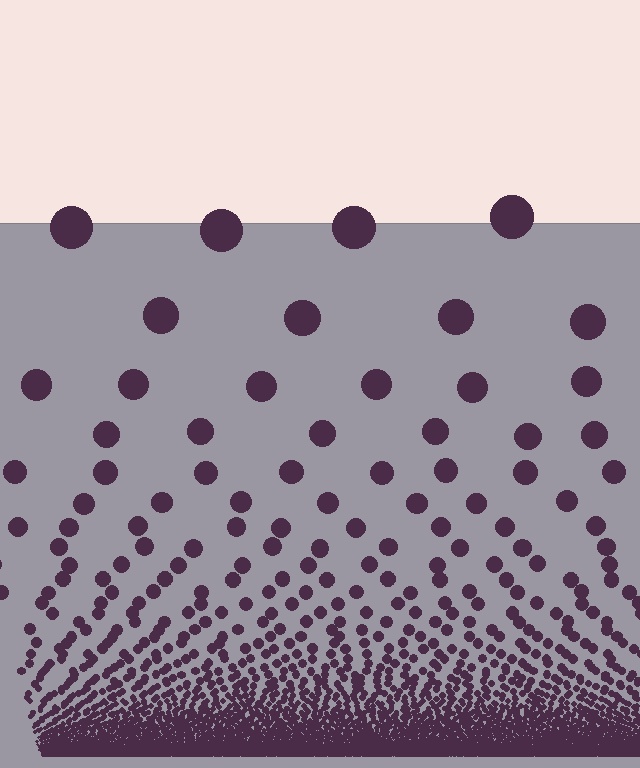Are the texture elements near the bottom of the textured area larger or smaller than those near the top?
Smaller. The gradient is inverted — elements near the bottom are smaller and denser.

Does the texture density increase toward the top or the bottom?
Density increases toward the bottom.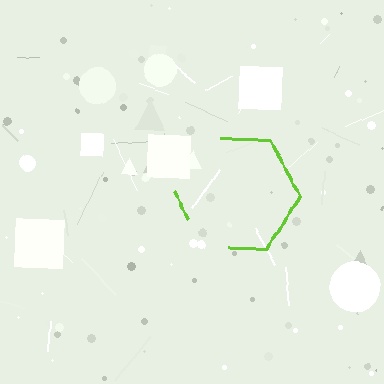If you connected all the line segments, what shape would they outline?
They would outline a hexagon.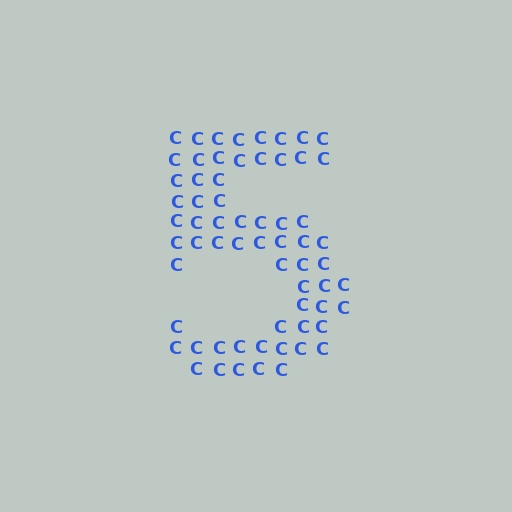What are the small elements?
The small elements are letter C's.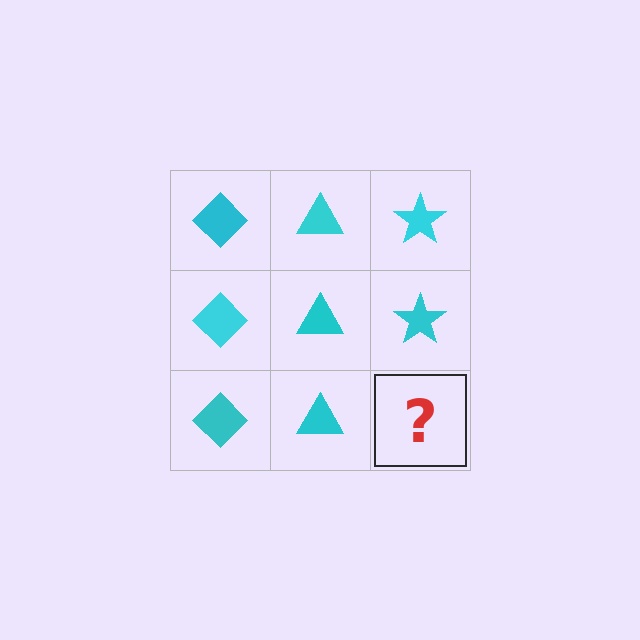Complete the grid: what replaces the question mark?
The question mark should be replaced with a cyan star.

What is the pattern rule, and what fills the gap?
The rule is that each column has a consistent shape. The gap should be filled with a cyan star.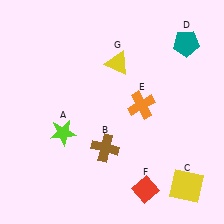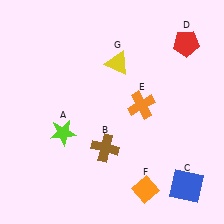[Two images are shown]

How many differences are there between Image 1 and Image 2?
There are 3 differences between the two images.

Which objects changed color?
C changed from yellow to blue. D changed from teal to red. F changed from red to orange.